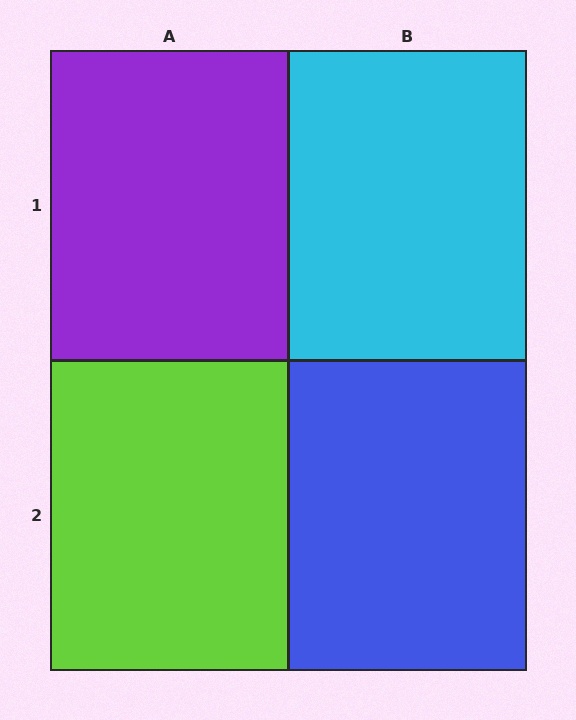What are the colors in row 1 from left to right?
Purple, cyan.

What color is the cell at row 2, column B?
Blue.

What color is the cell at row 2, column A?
Lime.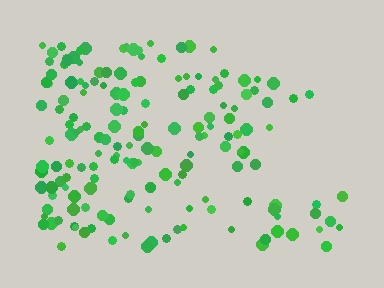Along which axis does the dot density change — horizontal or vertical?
Horizontal.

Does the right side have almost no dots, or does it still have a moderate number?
Still a moderate number, just noticeably fewer than the left.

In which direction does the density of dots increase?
From right to left, with the left side densest.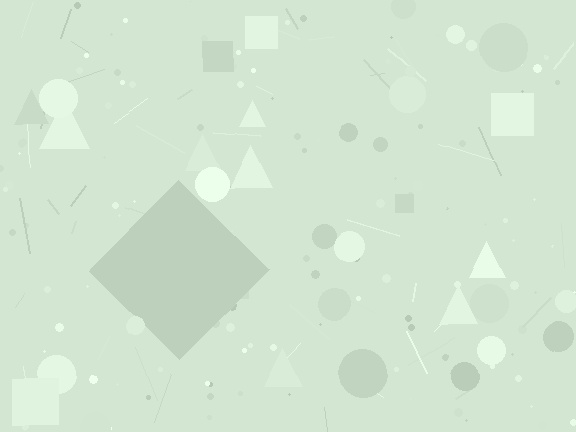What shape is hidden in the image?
A diamond is hidden in the image.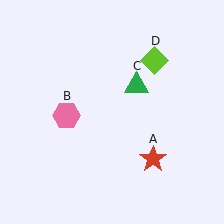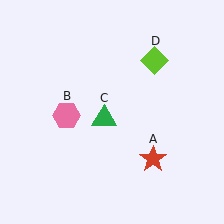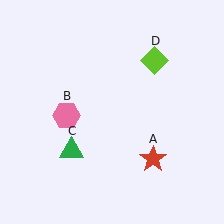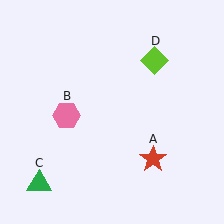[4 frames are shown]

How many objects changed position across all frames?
1 object changed position: green triangle (object C).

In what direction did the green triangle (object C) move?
The green triangle (object C) moved down and to the left.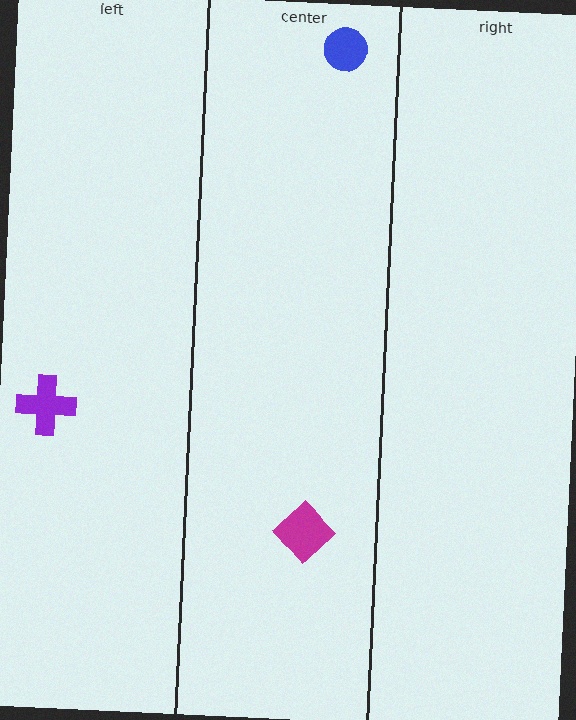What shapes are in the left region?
The purple cross.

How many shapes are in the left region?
1.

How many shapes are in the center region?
2.